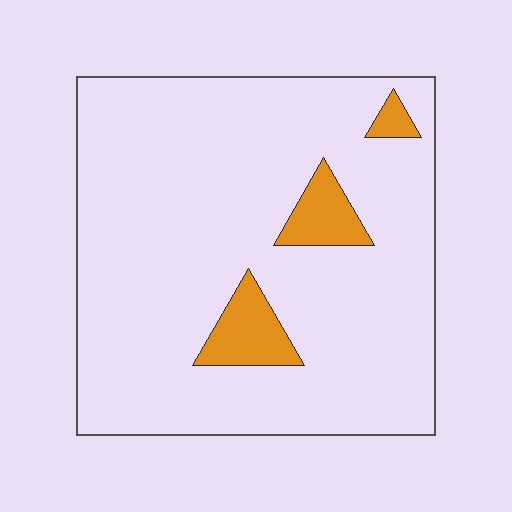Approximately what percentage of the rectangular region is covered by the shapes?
Approximately 10%.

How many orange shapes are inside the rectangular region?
3.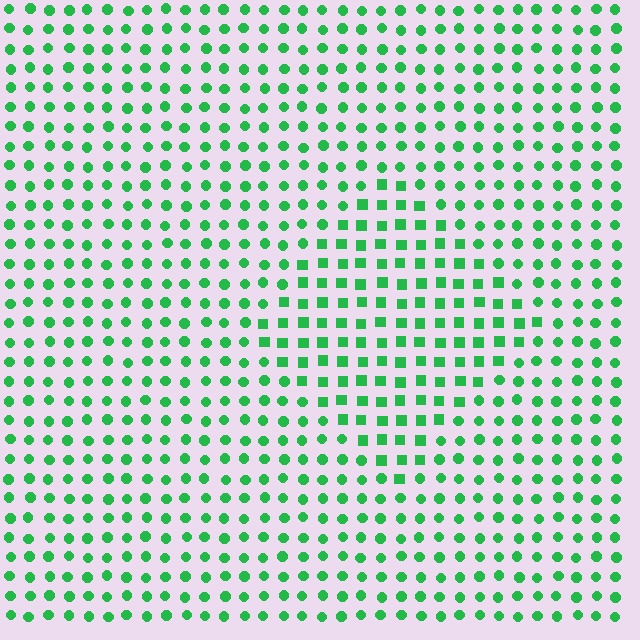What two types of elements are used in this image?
The image uses squares inside the diamond region and circles outside it.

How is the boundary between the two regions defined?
The boundary is defined by a change in element shape: squares inside vs. circles outside. All elements share the same color and spacing.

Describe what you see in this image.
The image is filled with small green elements arranged in a uniform grid. A diamond-shaped region contains squares, while the surrounding area contains circles. The boundary is defined purely by the change in element shape.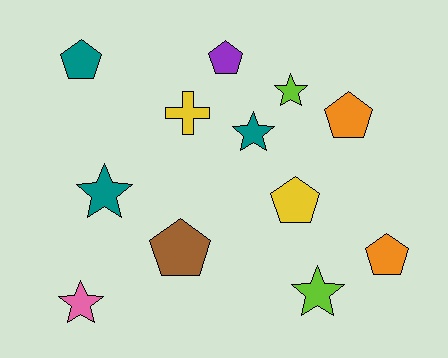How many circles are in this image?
There are no circles.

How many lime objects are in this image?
There are 2 lime objects.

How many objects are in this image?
There are 12 objects.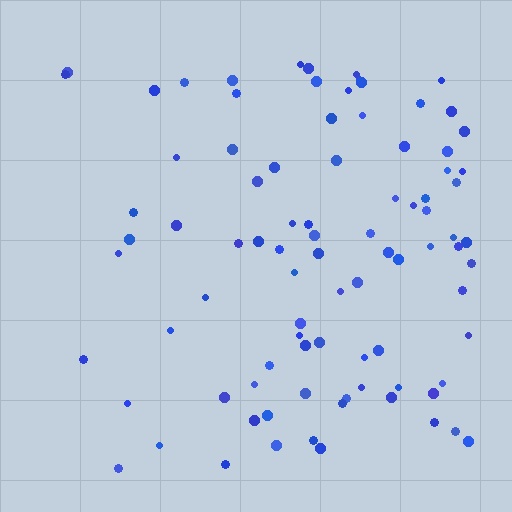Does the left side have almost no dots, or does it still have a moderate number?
Still a moderate number, just noticeably fewer than the right.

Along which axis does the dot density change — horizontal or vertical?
Horizontal.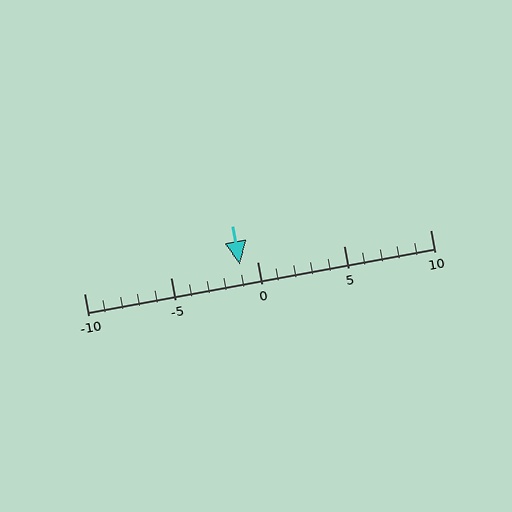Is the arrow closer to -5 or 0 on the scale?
The arrow is closer to 0.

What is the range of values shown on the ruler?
The ruler shows values from -10 to 10.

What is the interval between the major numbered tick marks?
The major tick marks are spaced 5 units apart.